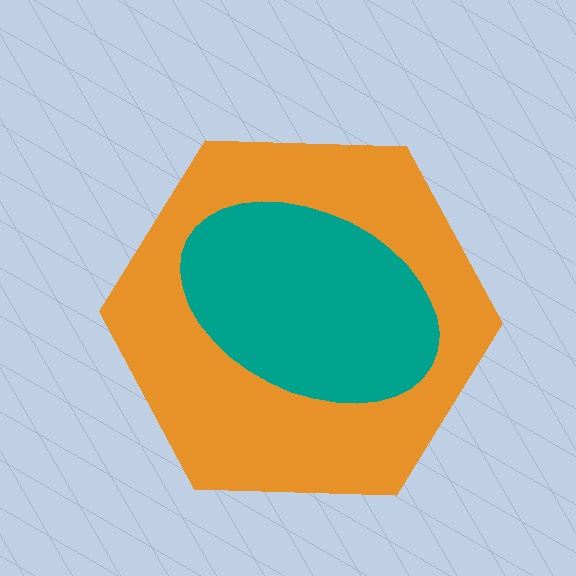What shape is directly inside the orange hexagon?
The teal ellipse.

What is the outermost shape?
The orange hexagon.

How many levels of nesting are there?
2.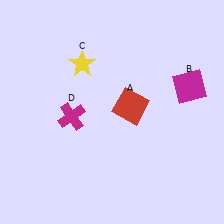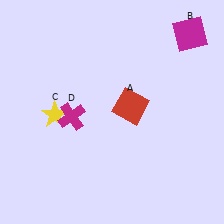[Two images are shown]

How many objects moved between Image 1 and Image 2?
2 objects moved between the two images.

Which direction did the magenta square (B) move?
The magenta square (B) moved up.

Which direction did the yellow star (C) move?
The yellow star (C) moved down.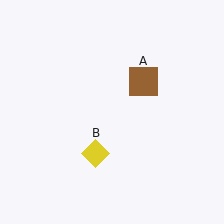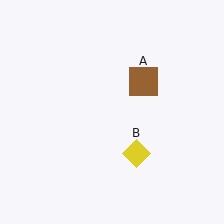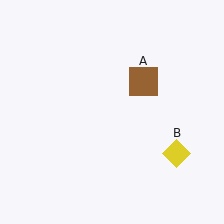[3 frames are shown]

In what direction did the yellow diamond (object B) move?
The yellow diamond (object B) moved right.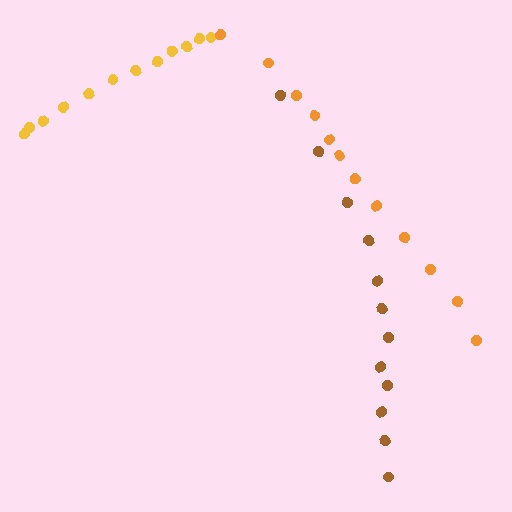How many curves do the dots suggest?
There are 3 distinct paths.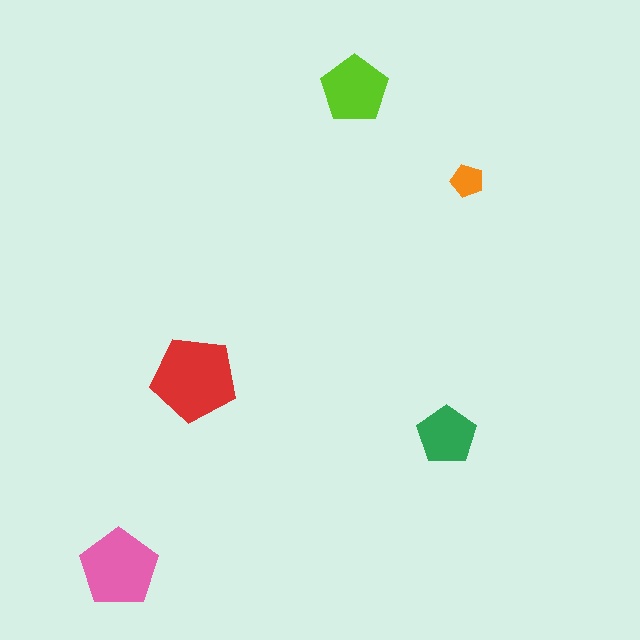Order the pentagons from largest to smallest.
the red one, the pink one, the lime one, the green one, the orange one.